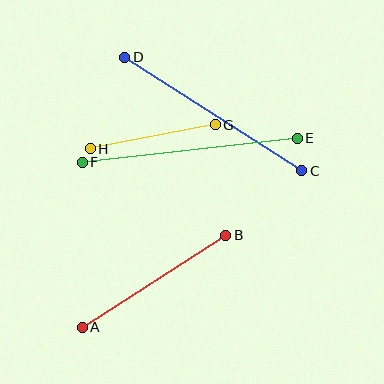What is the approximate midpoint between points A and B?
The midpoint is at approximately (154, 281) pixels.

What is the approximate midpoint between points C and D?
The midpoint is at approximately (213, 114) pixels.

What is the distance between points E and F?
The distance is approximately 216 pixels.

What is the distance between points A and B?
The distance is approximately 170 pixels.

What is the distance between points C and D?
The distance is approximately 210 pixels.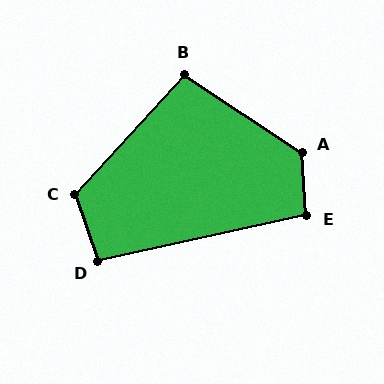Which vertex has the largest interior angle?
A, at approximately 127 degrees.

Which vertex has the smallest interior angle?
D, at approximately 97 degrees.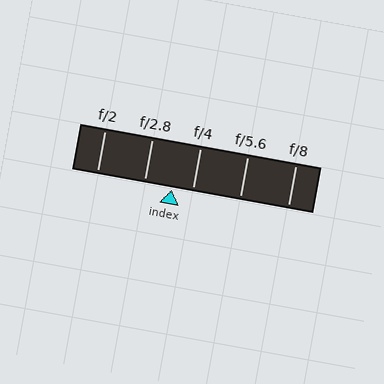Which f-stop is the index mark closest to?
The index mark is closest to f/4.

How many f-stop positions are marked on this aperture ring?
There are 5 f-stop positions marked.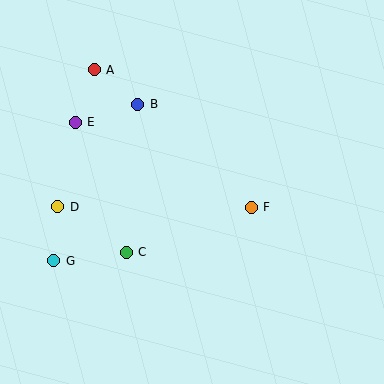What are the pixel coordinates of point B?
Point B is at (138, 104).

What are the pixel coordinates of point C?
Point C is at (126, 252).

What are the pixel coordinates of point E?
Point E is at (75, 122).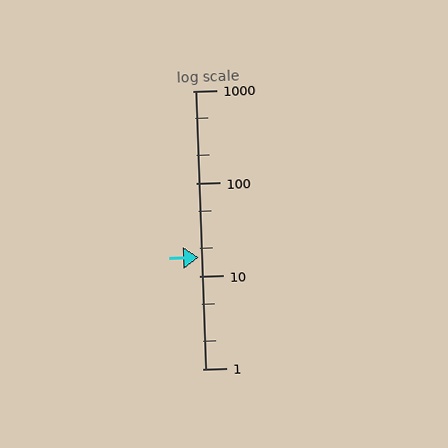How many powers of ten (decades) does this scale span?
The scale spans 3 decades, from 1 to 1000.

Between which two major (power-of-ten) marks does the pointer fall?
The pointer is between 10 and 100.